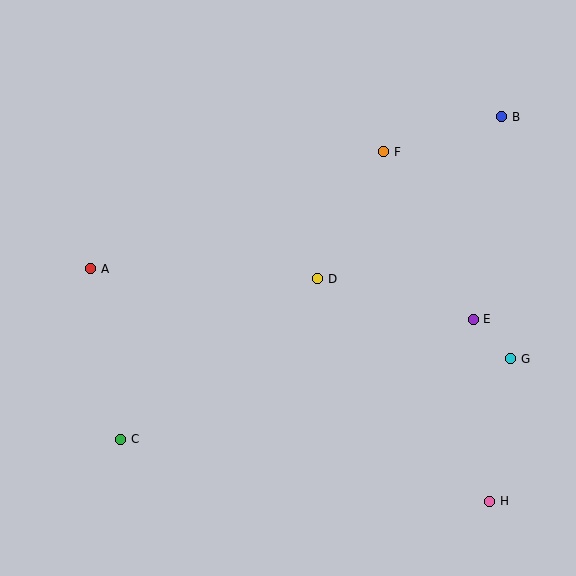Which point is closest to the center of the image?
Point D at (318, 279) is closest to the center.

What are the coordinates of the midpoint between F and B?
The midpoint between F and B is at (443, 134).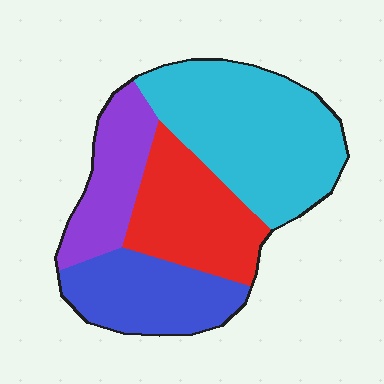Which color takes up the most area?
Cyan, at roughly 40%.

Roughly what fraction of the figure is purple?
Purple takes up between a sixth and a third of the figure.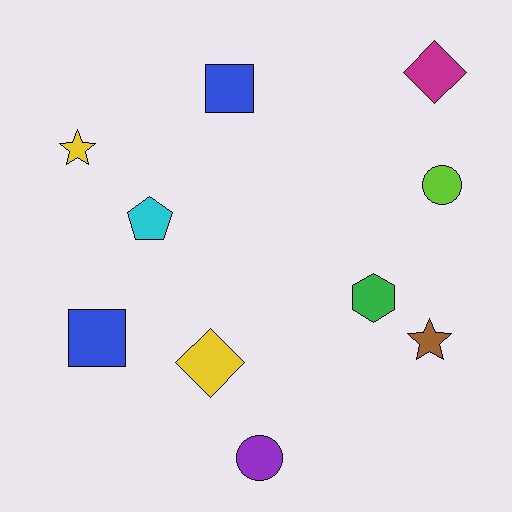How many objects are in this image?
There are 10 objects.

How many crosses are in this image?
There are no crosses.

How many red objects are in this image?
There are no red objects.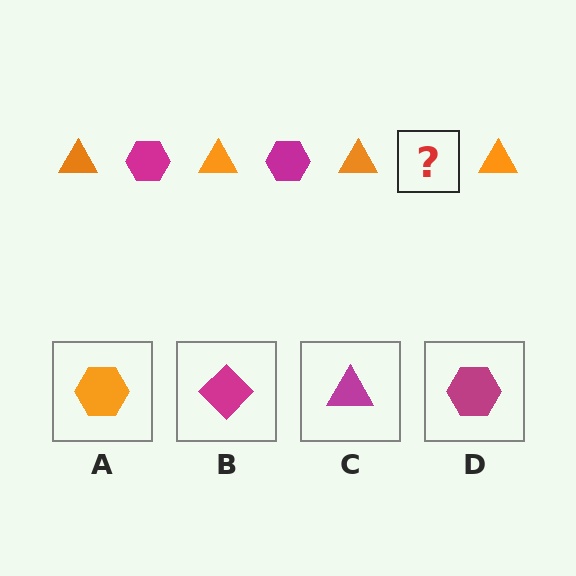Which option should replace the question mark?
Option D.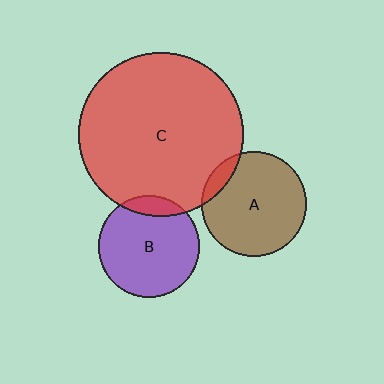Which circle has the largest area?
Circle C (red).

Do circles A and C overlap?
Yes.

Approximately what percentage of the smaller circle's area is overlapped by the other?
Approximately 10%.